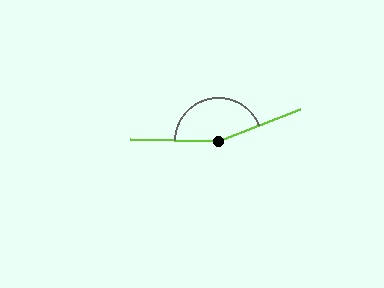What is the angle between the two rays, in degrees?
Approximately 157 degrees.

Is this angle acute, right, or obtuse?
It is obtuse.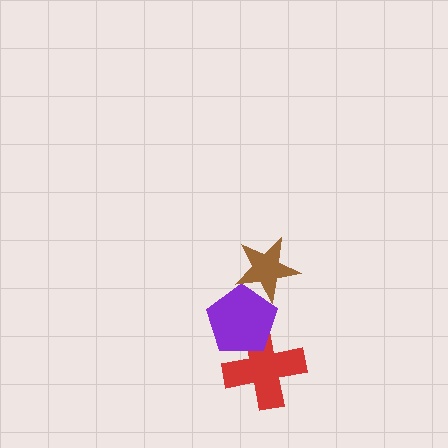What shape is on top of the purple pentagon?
The brown star is on top of the purple pentagon.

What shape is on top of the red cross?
The purple pentagon is on top of the red cross.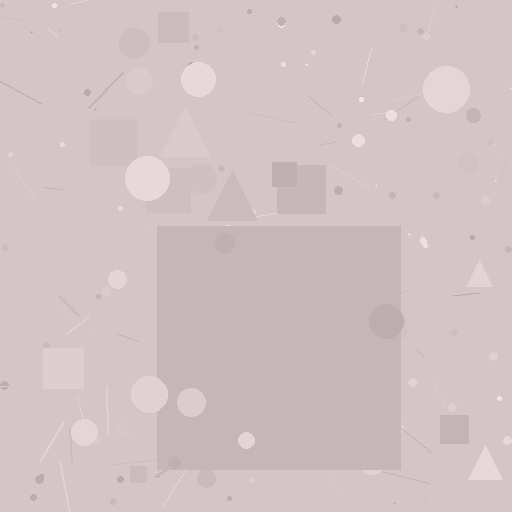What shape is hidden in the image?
A square is hidden in the image.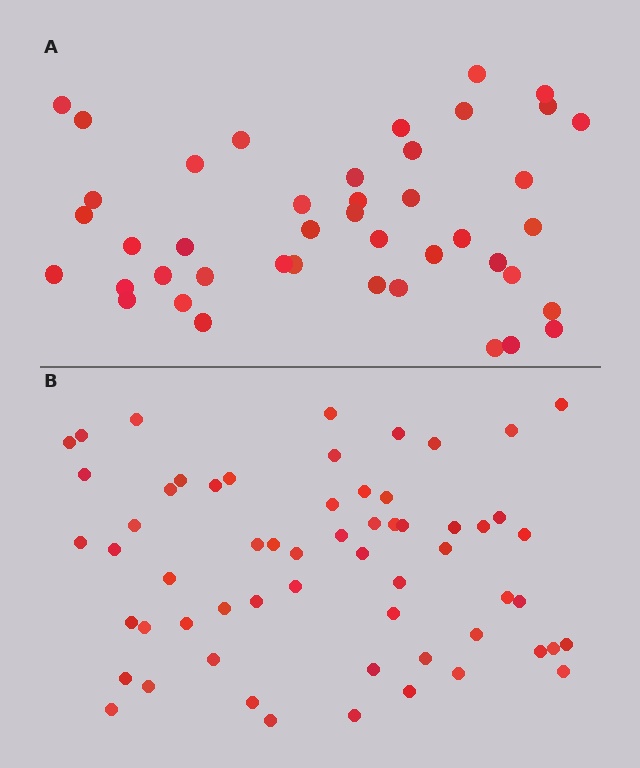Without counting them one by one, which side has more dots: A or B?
Region B (the bottom region) has more dots.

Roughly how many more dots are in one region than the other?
Region B has approximately 15 more dots than region A.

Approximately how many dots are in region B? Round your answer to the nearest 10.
About 60 dots.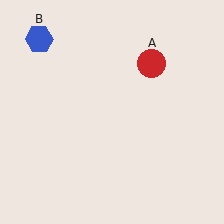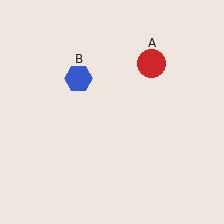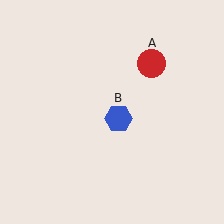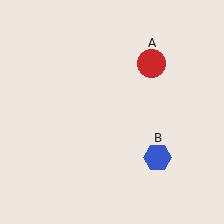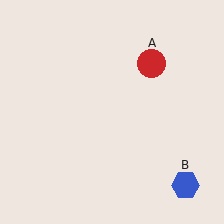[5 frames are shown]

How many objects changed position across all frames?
1 object changed position: blue hexagon (object B).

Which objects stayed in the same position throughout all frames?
Red circle (object A) remained stationary.